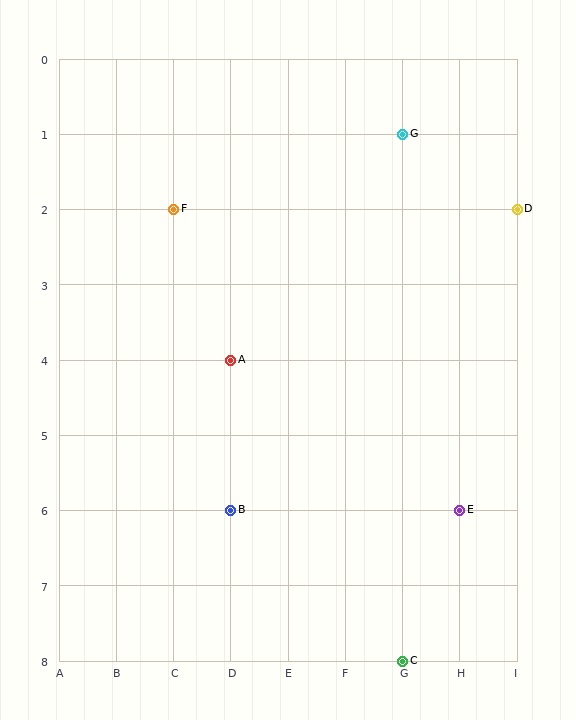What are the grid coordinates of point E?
Point E is at grid coordinates (H, 6).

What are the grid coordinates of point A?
Point A is at grid coordinates (D, 4).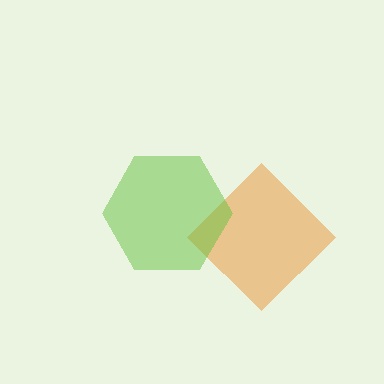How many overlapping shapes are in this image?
There are 2 overlapping shapes in the image.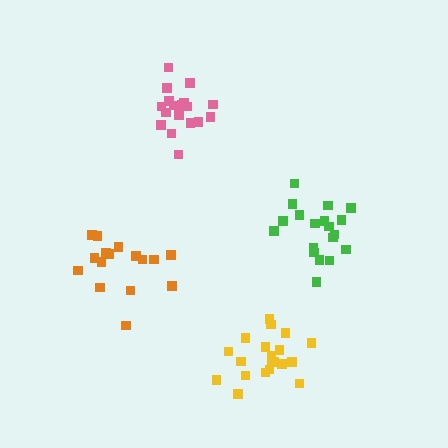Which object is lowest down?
The yellow cluster is bottommost.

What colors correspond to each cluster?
The clusters are colored: orange, green, yellow, pink.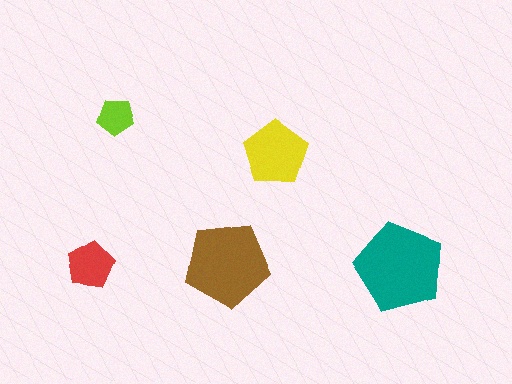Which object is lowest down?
The red pentagon is bottommost.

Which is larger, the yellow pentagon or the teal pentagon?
The teal one.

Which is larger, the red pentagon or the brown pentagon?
The brown one.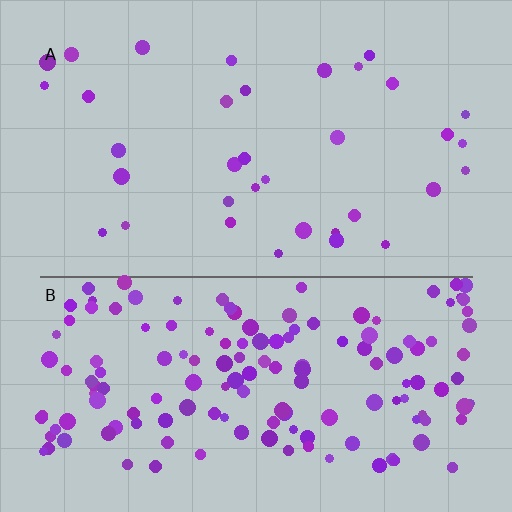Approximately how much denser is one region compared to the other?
Approximately 4.3× — region B over region A.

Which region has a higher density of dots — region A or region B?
B (the bottom).